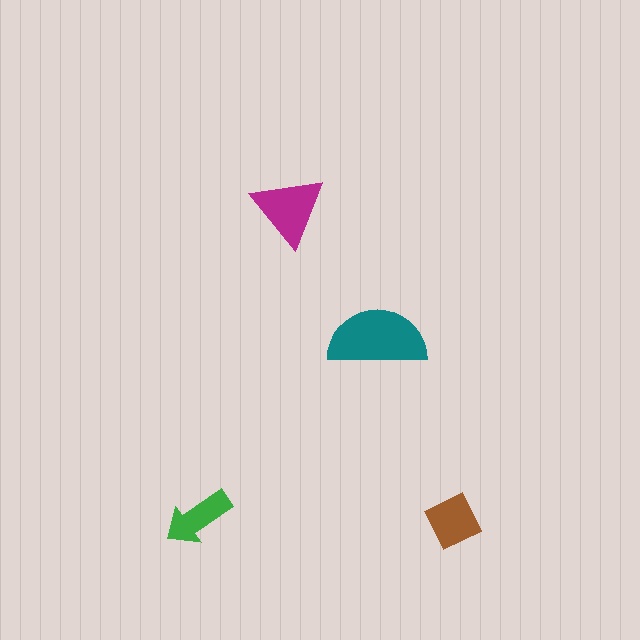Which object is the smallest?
The green arrow.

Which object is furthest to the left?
The green arrow is leftmost.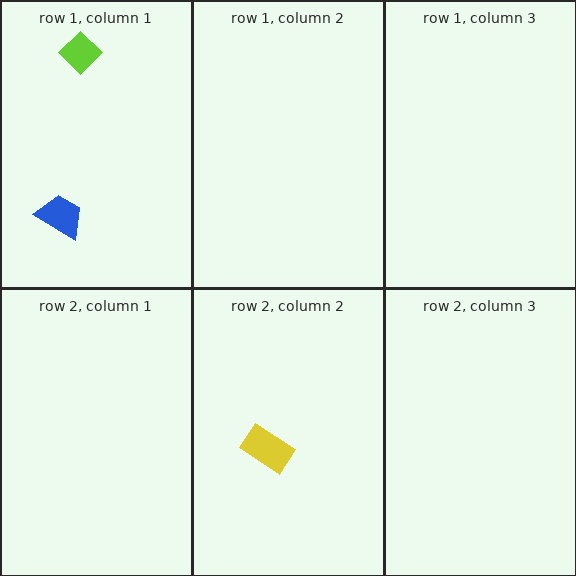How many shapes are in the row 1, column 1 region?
2.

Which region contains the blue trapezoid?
The row 1, column 1 region.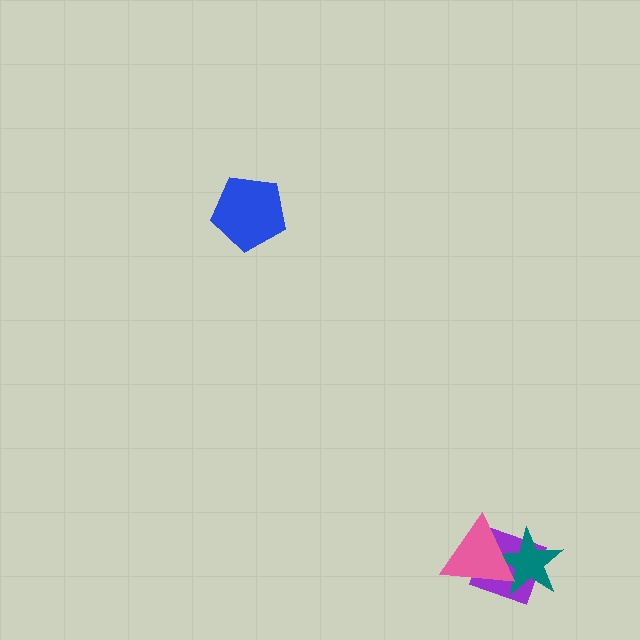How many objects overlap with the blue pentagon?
0 objects overlap with the blue pentagon.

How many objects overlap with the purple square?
2 objects overlap with the purple square.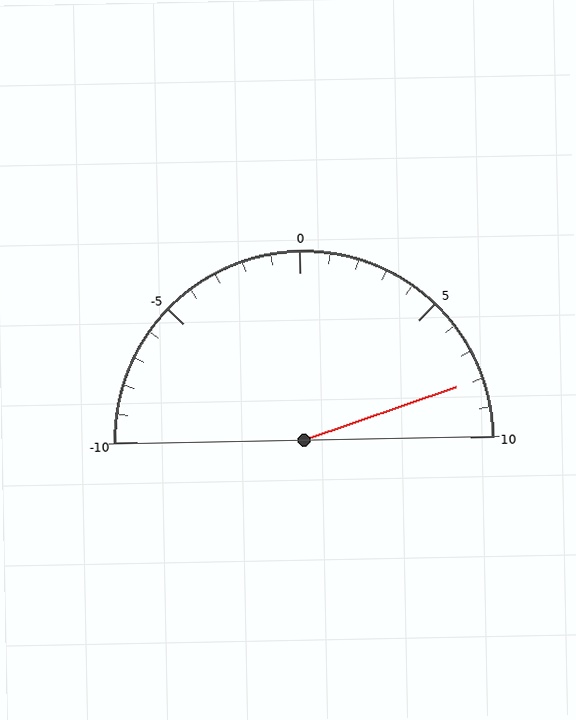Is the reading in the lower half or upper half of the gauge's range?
The reading is in the upper half of the range (-10 to 10).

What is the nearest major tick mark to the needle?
The nearest major tick mark is 10.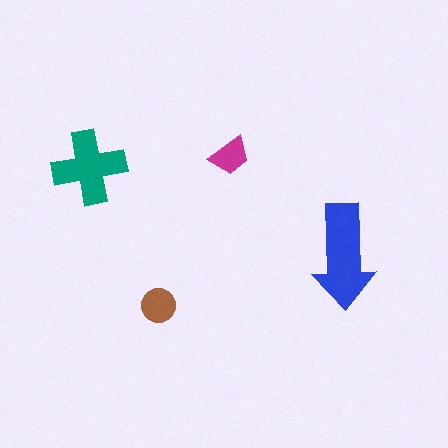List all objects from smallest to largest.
The magenta trapezoid, the brown circle, the teal cross, the blue arrow.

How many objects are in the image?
There are 4 objects in the image.